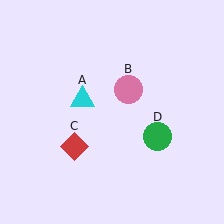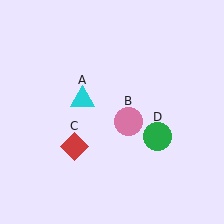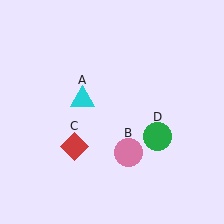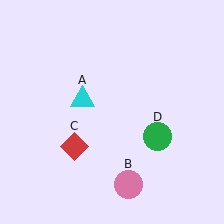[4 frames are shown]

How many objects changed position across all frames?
1 object changed position: pink circle (object B).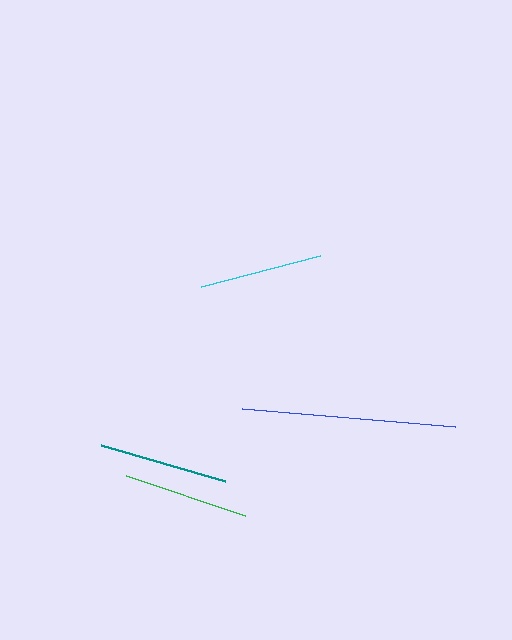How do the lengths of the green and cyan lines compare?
The green and cyan lines are approximately the same length.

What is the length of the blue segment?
The blue segment is approximately 214 pixels long.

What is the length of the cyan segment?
The cyan segment is approximately 123 pixels long.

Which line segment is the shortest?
The cyan line is the shortest at approximately 123 pixels.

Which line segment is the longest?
The blue line is the longest at approximately 214 pixels.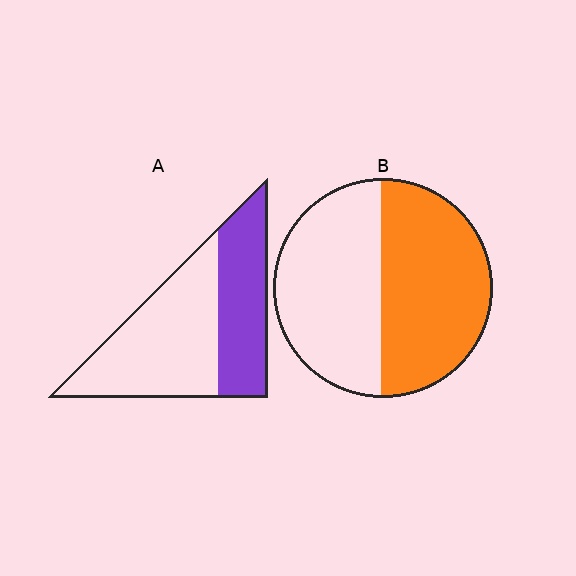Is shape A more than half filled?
No.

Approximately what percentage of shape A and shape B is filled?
A is approximately 40% and B is approximately 50%.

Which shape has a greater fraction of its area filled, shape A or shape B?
Shape B.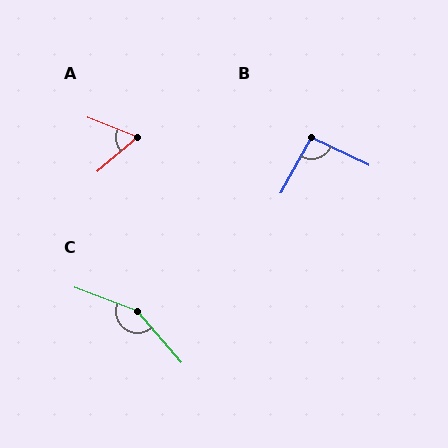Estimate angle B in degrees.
Approximately 94 degrees.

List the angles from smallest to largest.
A (61°), B (94°), C (152°).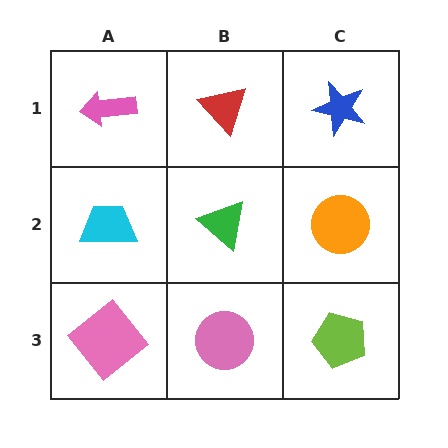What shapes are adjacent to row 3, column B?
A green triangle (row 2, column B), a pink diamond (row 3, column A), a lime pentagon (row 3, column C).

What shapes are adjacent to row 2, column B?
A red triangle (row 1, column B), a pink circle (row 3, column B), a cyan trapezoid (row 2, column A), an orange circle (row 2, column C).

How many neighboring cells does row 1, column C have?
2.